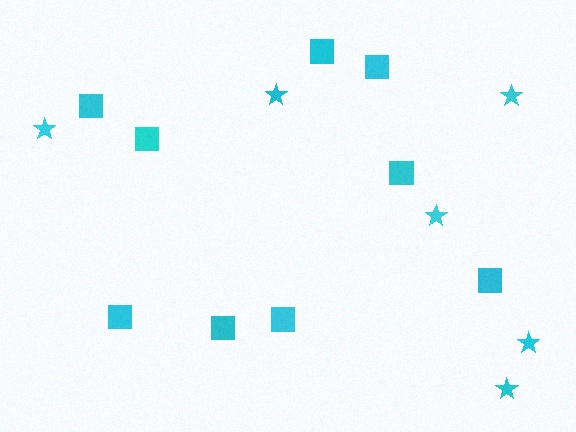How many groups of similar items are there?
There are 2 groups: one group of stars (6) and one group of squares (9).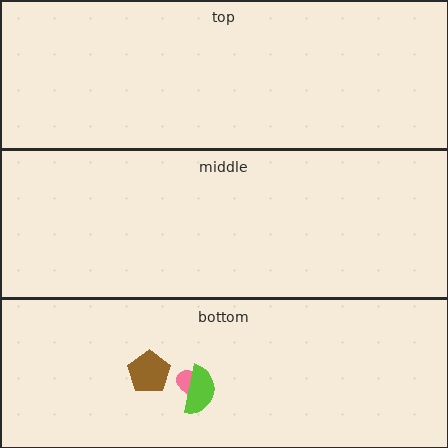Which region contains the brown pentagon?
The bottom region.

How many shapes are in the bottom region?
3.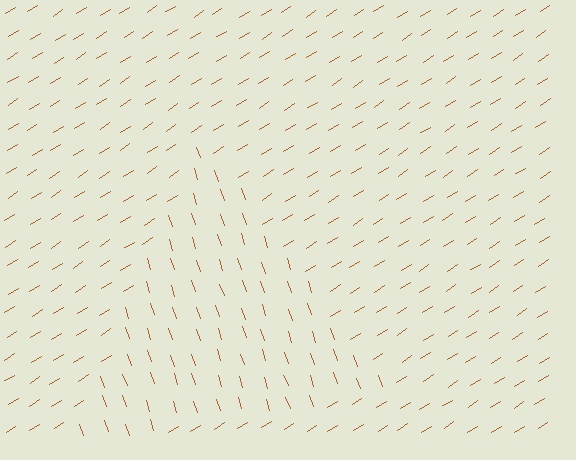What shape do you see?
I see a triangle.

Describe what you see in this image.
The image is filled with small brown line segments. A triangle region in the image has lines oriented differently from the surrounding lines, creating a visible texture boundary.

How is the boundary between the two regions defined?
The boundary is defined purely by a change in line orientation (approximately 76 degrees difference). All lines are the same color and thickness.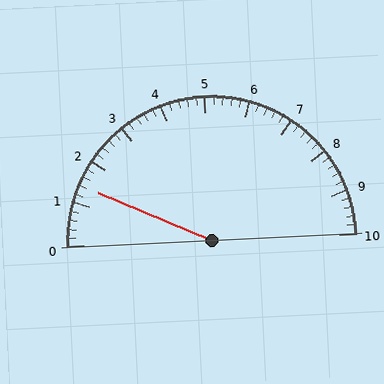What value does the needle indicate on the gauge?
The needle indicates approximately 1.4.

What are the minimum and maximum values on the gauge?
The gauge ranges from 0 to 10.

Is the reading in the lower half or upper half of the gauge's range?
The reading is in the lower half of the range (0 to 10).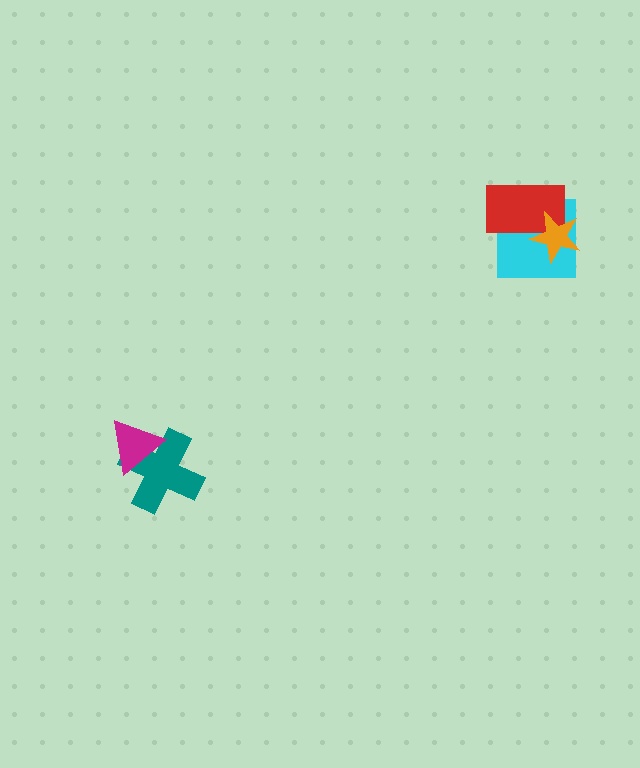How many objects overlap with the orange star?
2 objects overlap with the orange star.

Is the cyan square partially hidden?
Yes, it is partially covered by another shape.